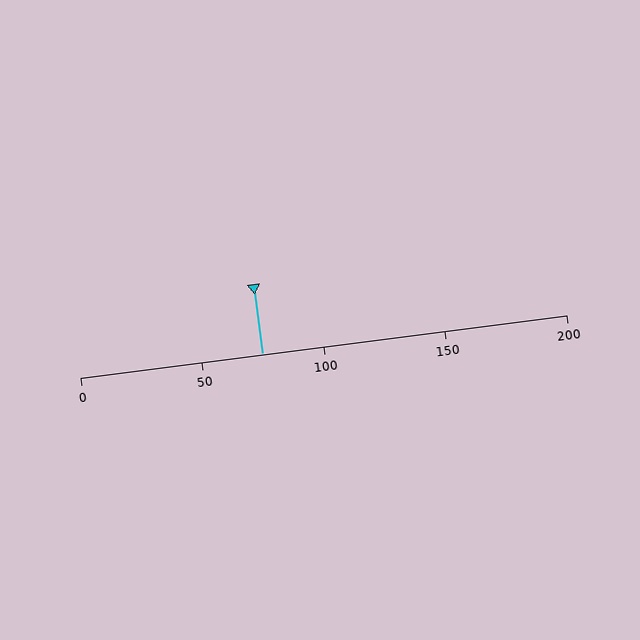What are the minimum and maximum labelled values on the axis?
The axis runs from 0 to 200.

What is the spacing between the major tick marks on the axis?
The major ticks are spaced 50 apart.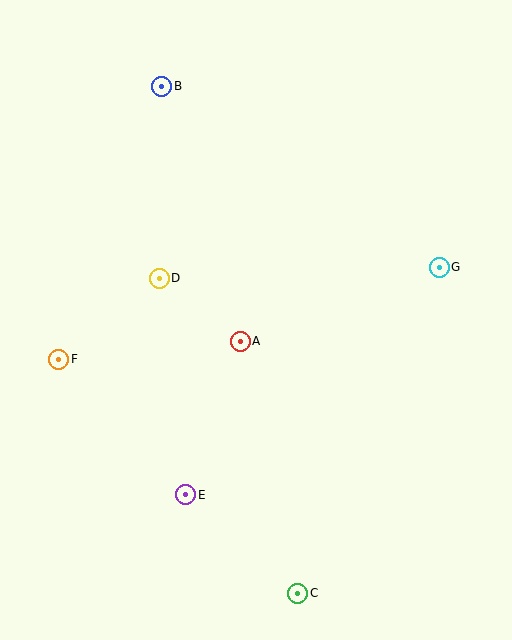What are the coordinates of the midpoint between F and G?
The midpoint between F and G is at (249, 313).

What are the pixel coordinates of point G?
Point G is at (439, 267).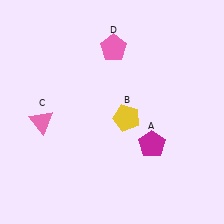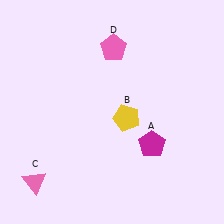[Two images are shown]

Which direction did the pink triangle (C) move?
The pink triangle (C) moved down.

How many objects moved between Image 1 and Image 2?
1 object moved between the two images.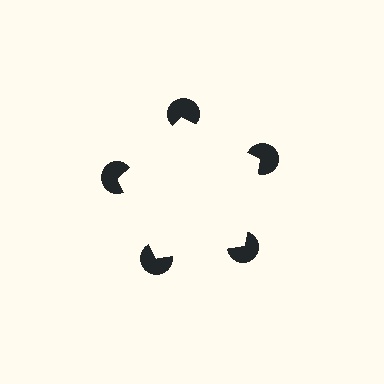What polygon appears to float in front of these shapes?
An illusory pentagon — its edges are inferred from the aligned wedge cuts in the pac-man discs, not physically drawn.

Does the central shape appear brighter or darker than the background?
It typically appears slightly brighter than the background, even though no actual brightness change is drawn.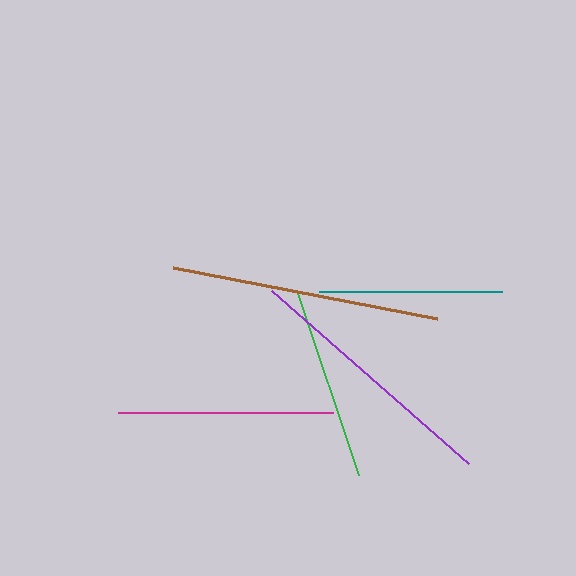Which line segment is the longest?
The brown line is the longest at approximately 269 pixels.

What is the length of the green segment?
The green segment is approximately 192 pixels long.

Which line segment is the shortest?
The teal line is the shortest at approximately 183 pixels.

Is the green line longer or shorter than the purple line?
The purple line is longer than the green line.